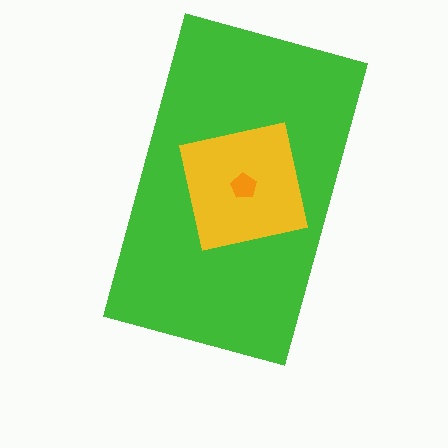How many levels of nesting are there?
3.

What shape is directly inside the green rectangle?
The yellow square.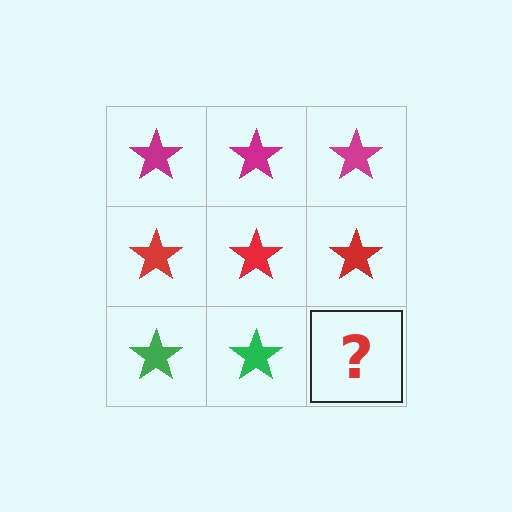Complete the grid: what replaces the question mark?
The question mark should be replaced with a green star.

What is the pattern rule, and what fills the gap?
The rule is that each row has a consistent color. The gap should be filled with a green star.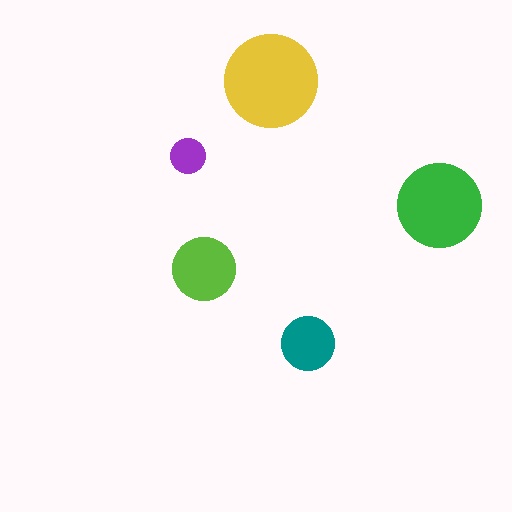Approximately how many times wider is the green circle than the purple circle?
About 2.5 times wider.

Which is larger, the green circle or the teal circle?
The green one.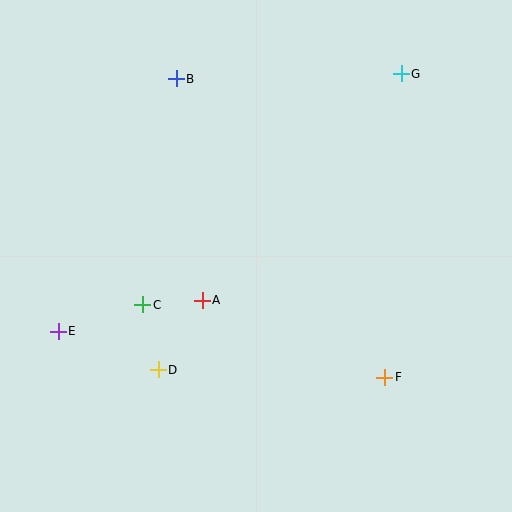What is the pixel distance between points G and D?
The distance between G and D is 383 pixels.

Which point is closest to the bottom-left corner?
Point E is closest to the bottom-left corner.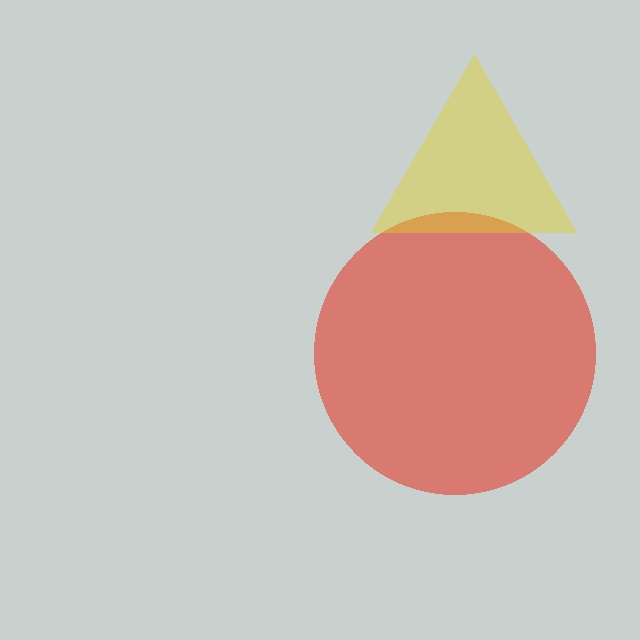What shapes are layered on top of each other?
The layered shapes are: a red circle, a yellow triangle.